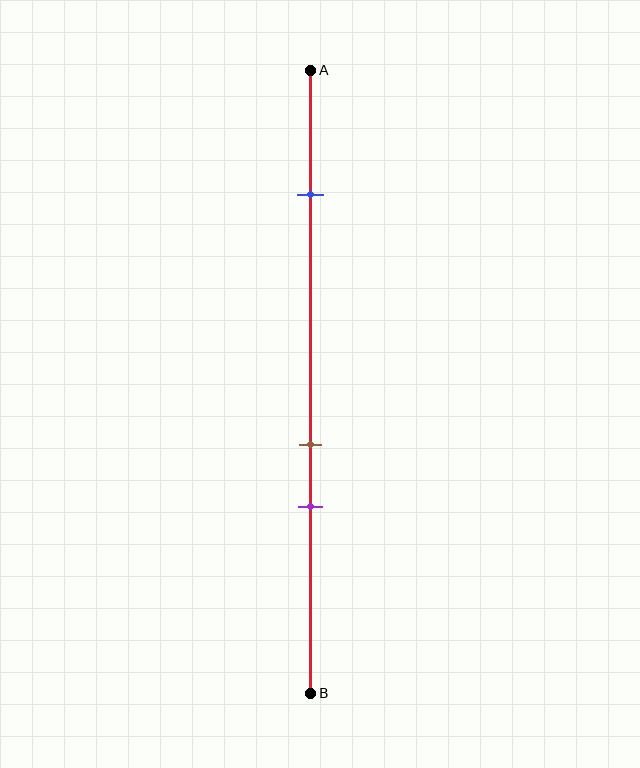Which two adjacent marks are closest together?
The brown and purple marks are the closest adjacent pair.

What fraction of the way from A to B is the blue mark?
The blue mark is approximately 20% (0.2) of the way from A to B.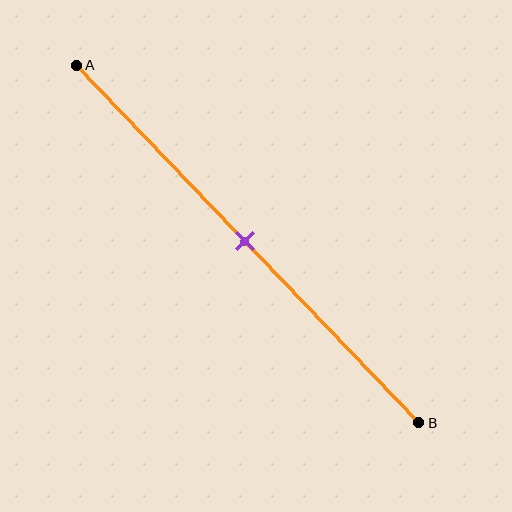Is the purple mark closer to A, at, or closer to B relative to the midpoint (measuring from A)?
The purple mark is approximately at the midpoint of segment AB.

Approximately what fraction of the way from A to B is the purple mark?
The purple mark is approximately 50% of the way from A to B.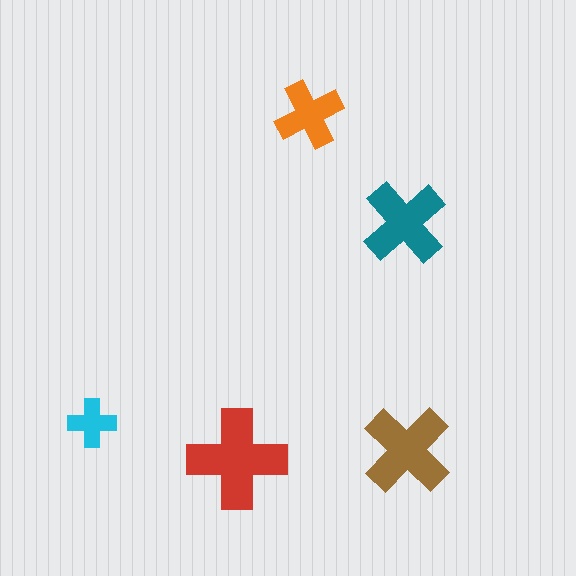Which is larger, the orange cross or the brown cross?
The brown one.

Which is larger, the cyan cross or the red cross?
The red one.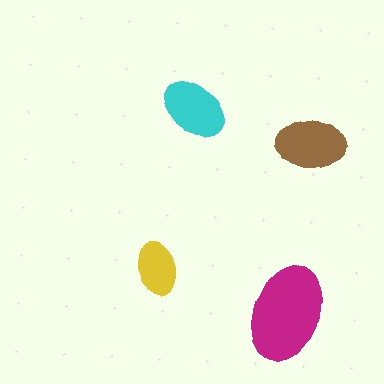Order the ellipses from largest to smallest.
the magenta one, the brown one, the cyan one, the yellow one.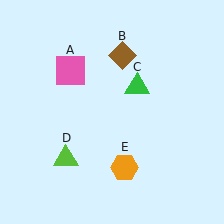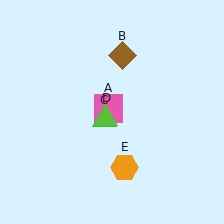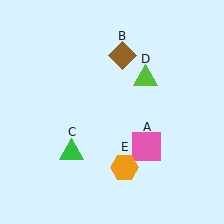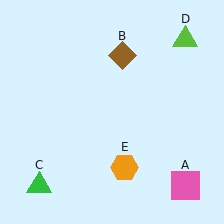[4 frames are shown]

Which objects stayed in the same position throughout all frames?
Brown diamond (object B) and orange hexagon (object E) remained stationary.